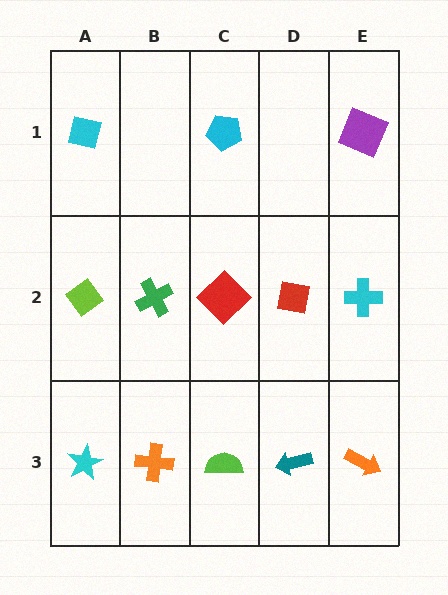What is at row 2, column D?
A red square.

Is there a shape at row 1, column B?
No, that cell is empty.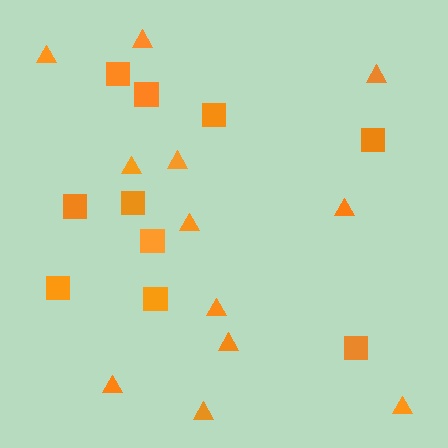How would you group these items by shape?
There are 2 groups: one group of squares (10) and one group of triangles (12).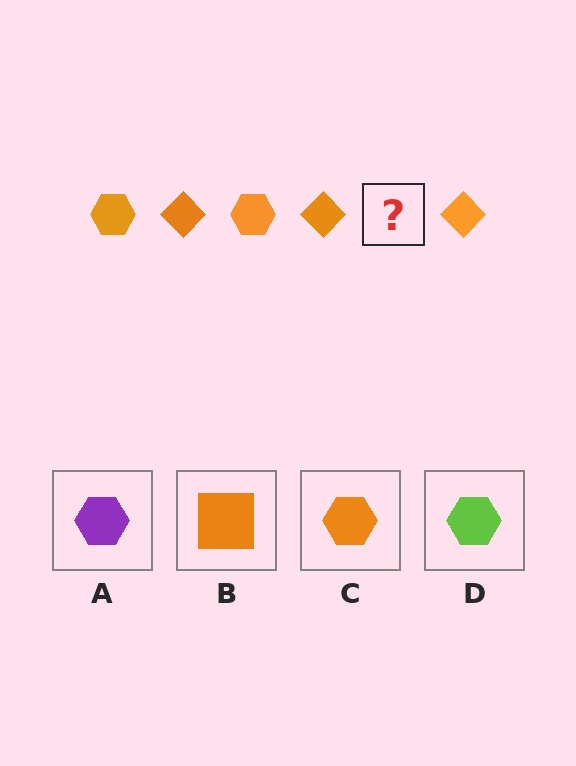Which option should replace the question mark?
Option C.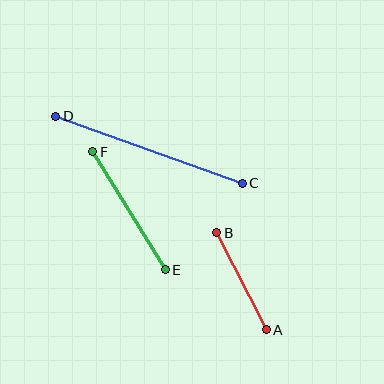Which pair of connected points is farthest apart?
Points C and D are farthest apart.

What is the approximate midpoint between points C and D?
The midpoint is at approximately (149, 150) pixels.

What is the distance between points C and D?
The distance is approximately 198 pixels.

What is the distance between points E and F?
The distance is approximately 138 pixels.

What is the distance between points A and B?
The distance is approximately 109 pixels.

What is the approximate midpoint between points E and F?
The midpoint is at approximately (129, 211) pixels.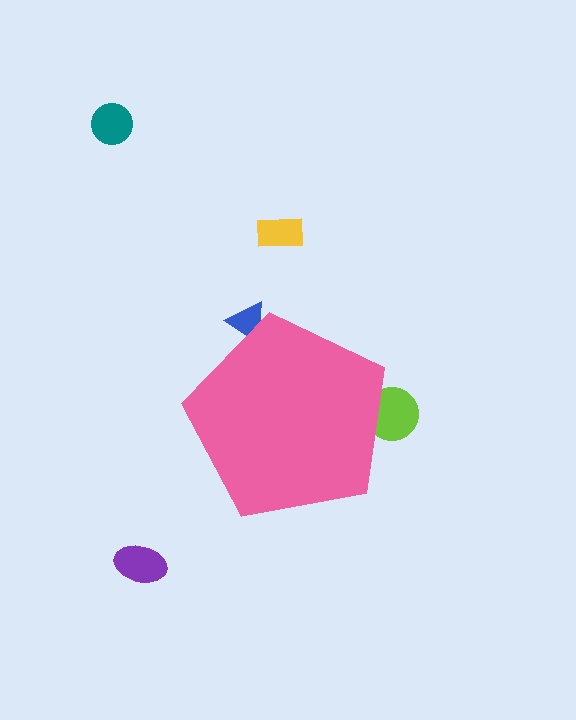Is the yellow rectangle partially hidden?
No, the yellow rectangle is fully visible.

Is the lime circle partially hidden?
Yes, the lime circle is partially hidden behind the pink pentagon.